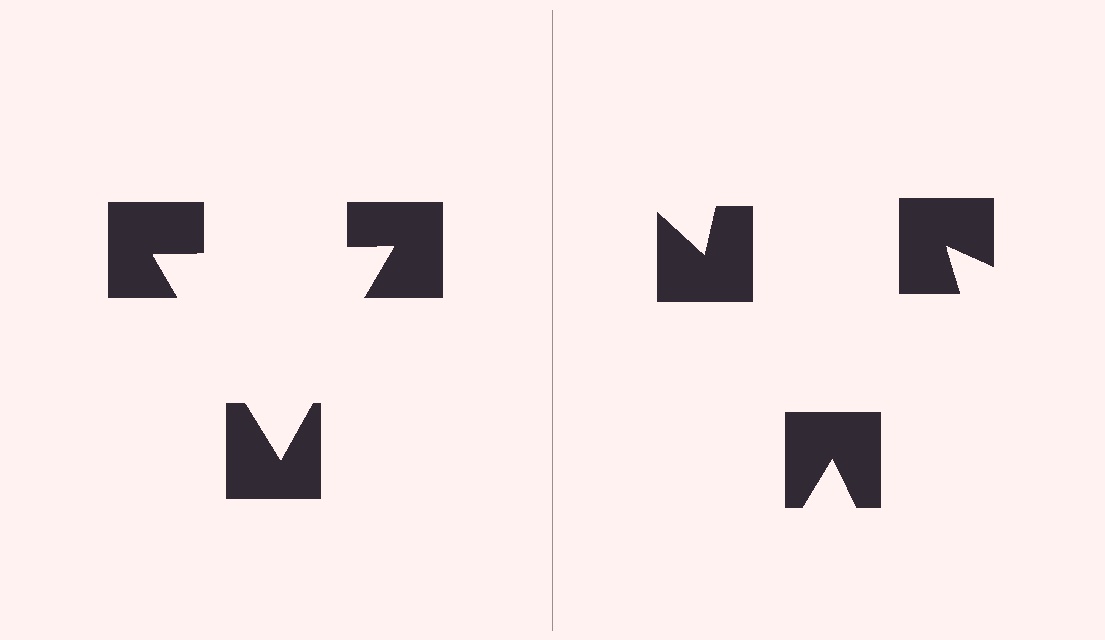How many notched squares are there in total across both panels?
6 — 3 on each side.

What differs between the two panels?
The notched squares are positioned identically on both sides; only the wedge orientations differ. On the left they align to a triangle; on the right they are misaligned.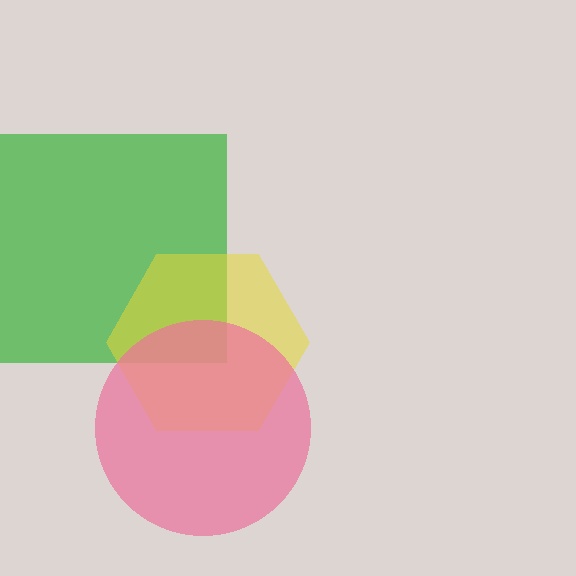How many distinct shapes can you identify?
There are 3 distinct shapes: a green square, a yellow hexagon, a pink circle.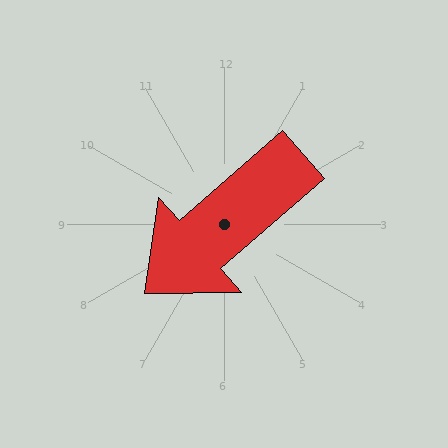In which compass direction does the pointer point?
Southwest.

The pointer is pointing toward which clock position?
Roughly 8 o'clock.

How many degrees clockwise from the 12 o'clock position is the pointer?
Approximately 229 degrees.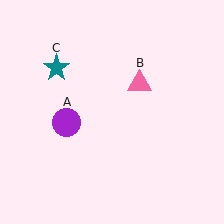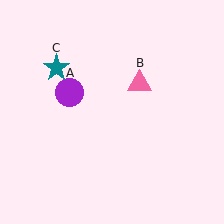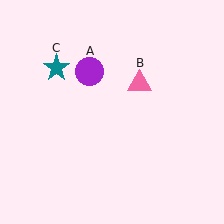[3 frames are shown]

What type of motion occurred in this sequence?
The purple circle (object A) rotated clockwise around the center of the scene.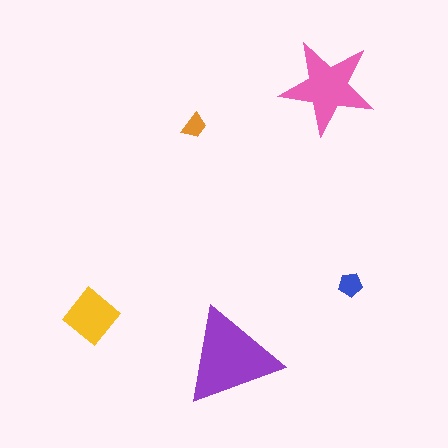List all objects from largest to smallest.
The purple triangle, the pink star, the yellow diamond, the blue pentagon, the orange trapezoid.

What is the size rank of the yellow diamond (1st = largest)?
3rd.